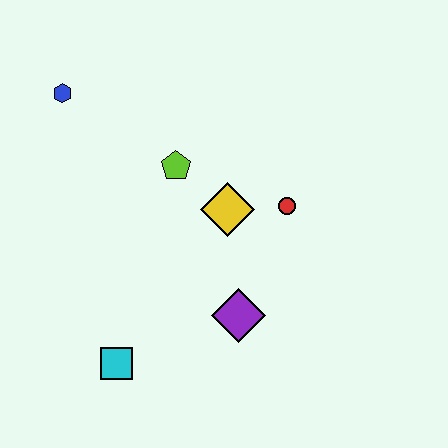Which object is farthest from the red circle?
The blue hexagon is farthest from the red circle.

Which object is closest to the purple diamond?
The yellow diamond is closest to the purple diamond.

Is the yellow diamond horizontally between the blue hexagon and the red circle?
Yes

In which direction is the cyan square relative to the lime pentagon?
The cyan square is below the lime pentagon.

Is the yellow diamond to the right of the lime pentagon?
Yes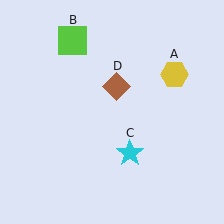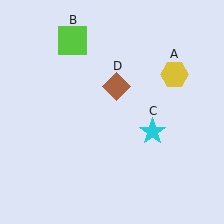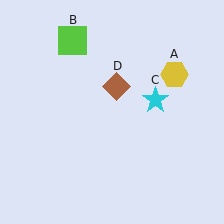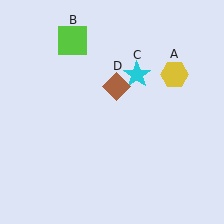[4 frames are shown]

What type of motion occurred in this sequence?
The cyan star (object C) rotated counterclockwise around the center of the scene.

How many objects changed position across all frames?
1 object changed position: cyan star (object C).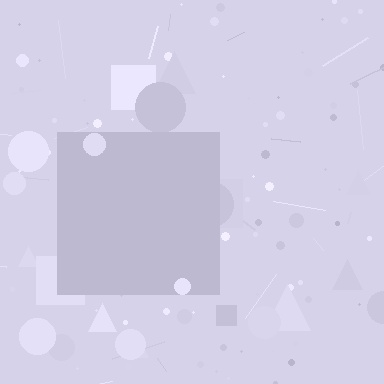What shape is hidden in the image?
A square is hidden in the image.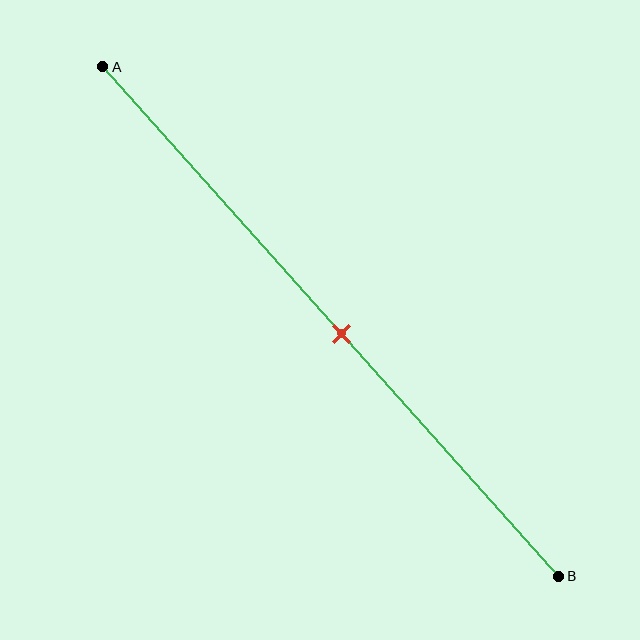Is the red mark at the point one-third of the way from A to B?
No, the mark is at about 50% from A, not at the 33% one-third point.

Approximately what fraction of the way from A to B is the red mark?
The red mark is approximately 50% of the way from A to B.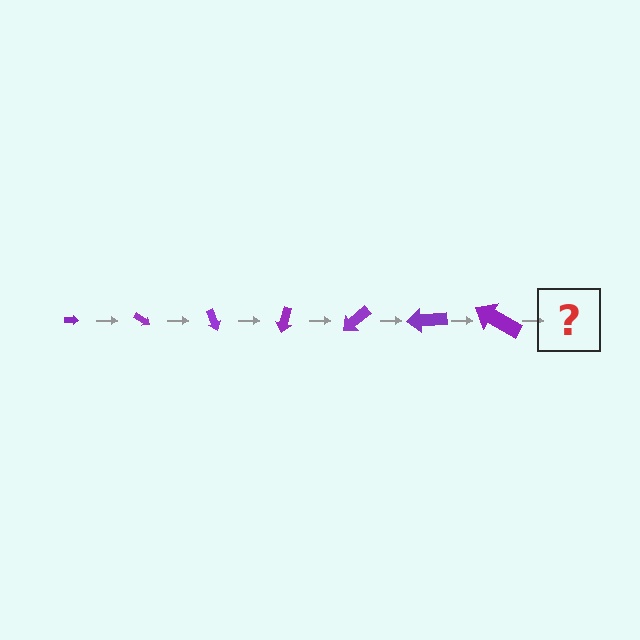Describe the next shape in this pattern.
It should be an arrow, larger than the previous one and rotated 245 degrees from the start.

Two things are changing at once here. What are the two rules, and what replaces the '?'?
The two rules are that the arrow grows larger each step and it rotates 35 degrees each step. The '?' should be an arrow, larger than the previous one and rotated 245 degrees from the start.